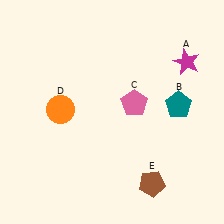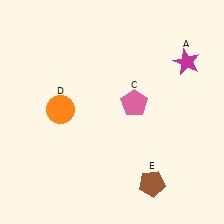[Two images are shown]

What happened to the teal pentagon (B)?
The teal pentagon (B) was removed in Image 2. It was in the top-right area of Image 1.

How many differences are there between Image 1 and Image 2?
There is 1 difference between the two images.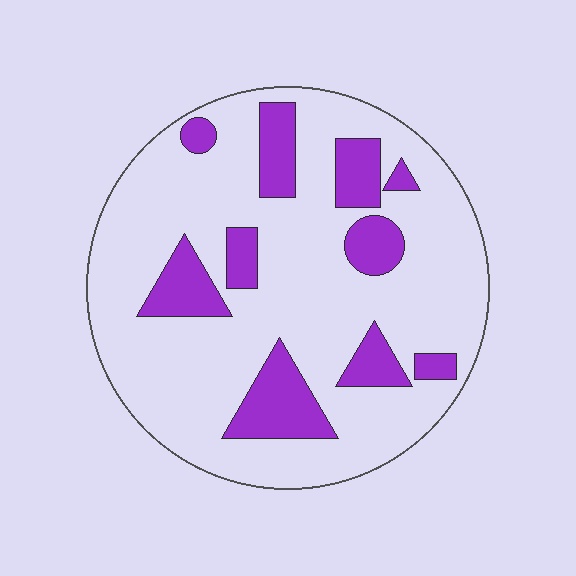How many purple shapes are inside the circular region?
10.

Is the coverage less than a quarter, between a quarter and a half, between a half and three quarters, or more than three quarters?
Less than a quarter.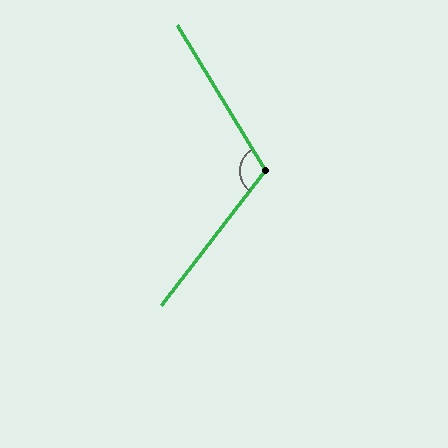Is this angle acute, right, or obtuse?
It is obtuse.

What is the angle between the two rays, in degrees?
Approximately 111 degrees.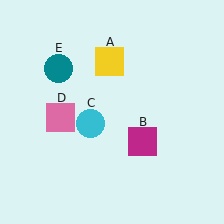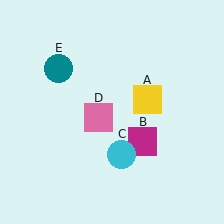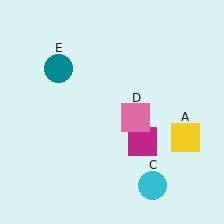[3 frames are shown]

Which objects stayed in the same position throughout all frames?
Magenta square (object B) and teal circle (object E) remained stationary.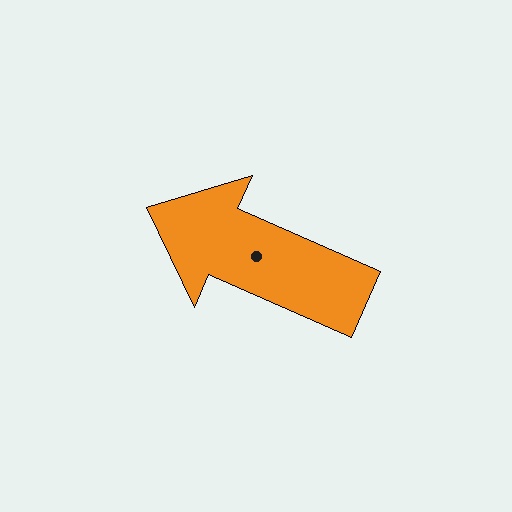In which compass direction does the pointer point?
Northwest.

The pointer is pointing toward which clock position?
Roughly 10 o'clock.